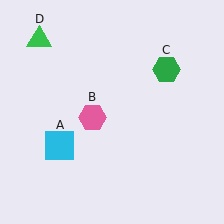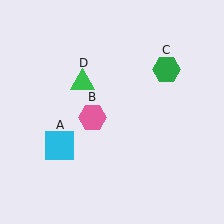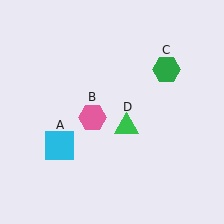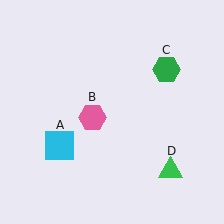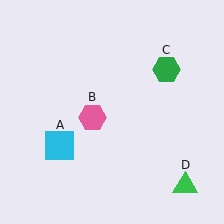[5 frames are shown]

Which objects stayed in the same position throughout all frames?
Cyan square (object A) and pink hexagon (object B) and green hexagon (object C) remained stationary.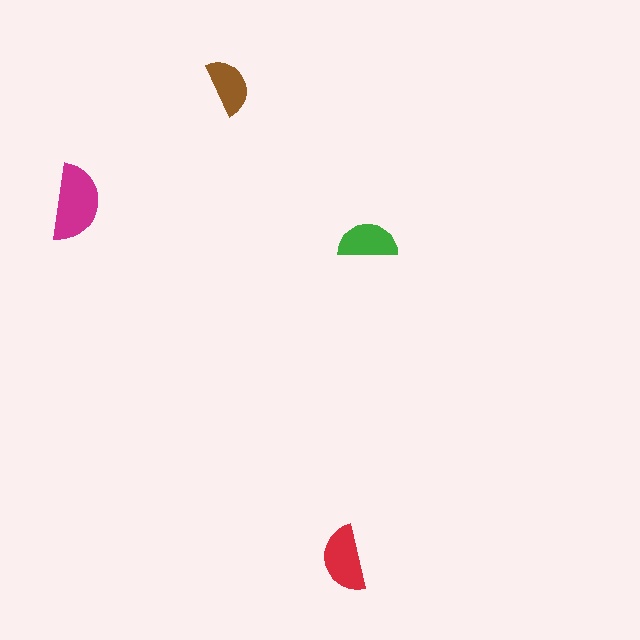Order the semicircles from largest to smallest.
the magenta one, the red one, the green one, the brown one.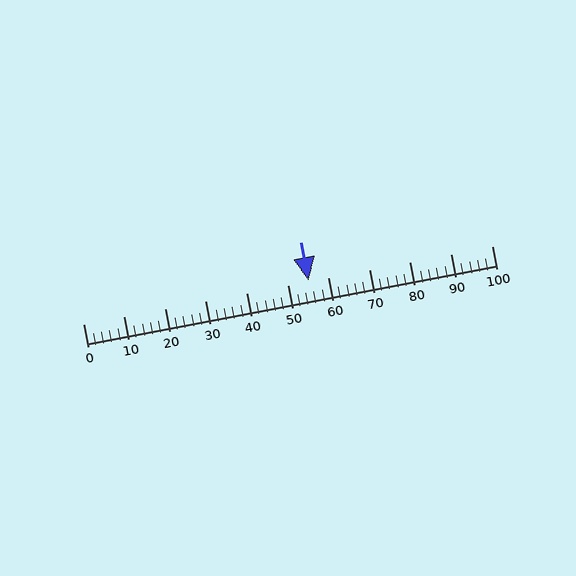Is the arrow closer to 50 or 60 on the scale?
The arrow is closer to 60.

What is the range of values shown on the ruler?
The ruler shows values from 0 to 100.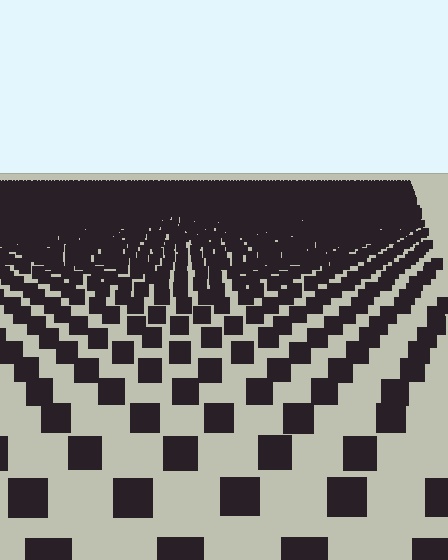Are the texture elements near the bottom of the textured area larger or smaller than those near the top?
Larger. Near the bottom, elements are closer to the viewer and appear at a bigger on-screen size.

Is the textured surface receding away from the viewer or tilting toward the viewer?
The surface is receding away from the viewer. Texture elements get smaller and denser toward the top.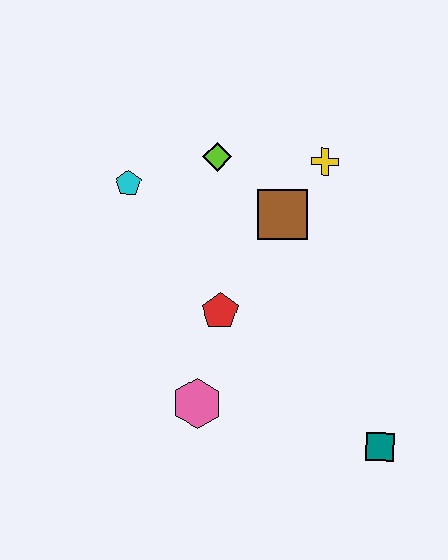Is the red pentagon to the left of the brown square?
Yes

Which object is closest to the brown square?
The yellow cross is closest to the brown square.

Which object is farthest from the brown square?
The teal square is farthest from the brown square.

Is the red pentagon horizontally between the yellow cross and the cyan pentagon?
Yes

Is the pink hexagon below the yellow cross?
Yes